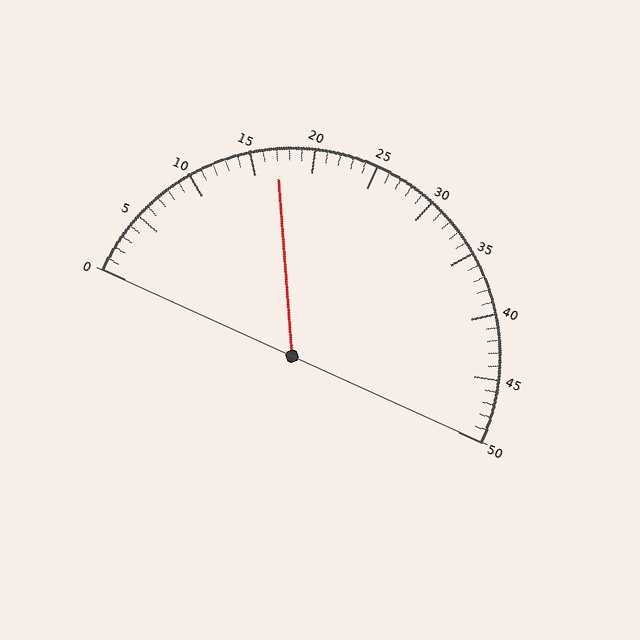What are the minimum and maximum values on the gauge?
The gauge ranges from 0 to 50.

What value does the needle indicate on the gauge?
The needle indicates approximately 17.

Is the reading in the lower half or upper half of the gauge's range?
The reading is in the lower half of the range (0 to 50).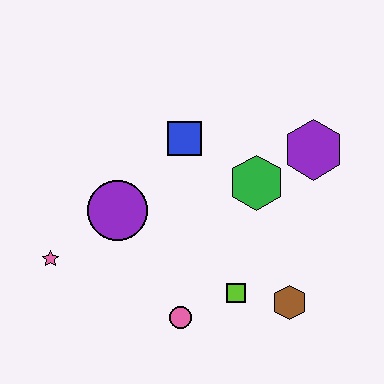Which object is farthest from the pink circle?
The purple hexagon is farthest from the pink circle.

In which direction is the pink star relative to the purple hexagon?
The pink star is to the left of the purple hexagon.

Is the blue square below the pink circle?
No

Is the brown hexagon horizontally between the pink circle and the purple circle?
No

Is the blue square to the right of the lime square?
No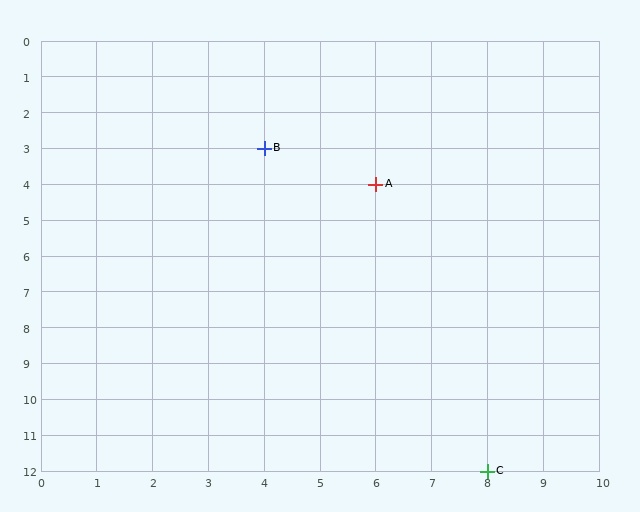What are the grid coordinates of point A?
Point A is at grid coordinates (6, 4).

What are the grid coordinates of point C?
Point C is at grid coordinates (8, 12).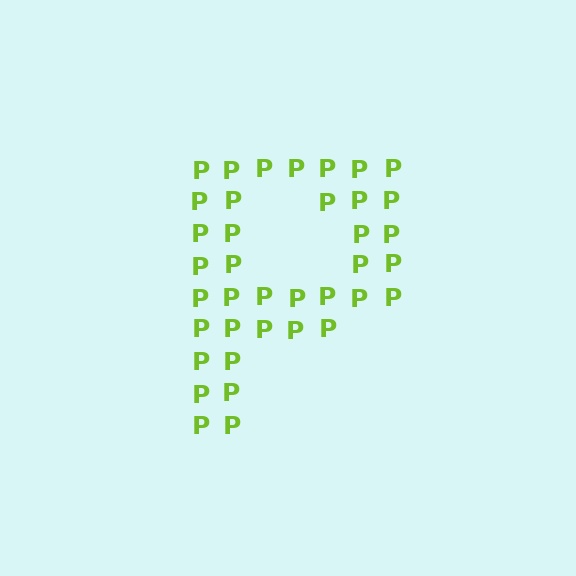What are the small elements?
The small elements are letter P's.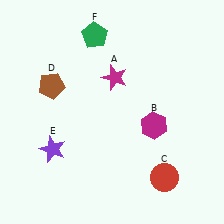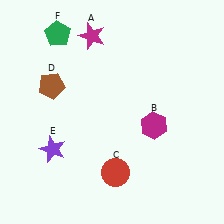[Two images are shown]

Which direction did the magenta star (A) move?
The magenta star (A) moved up.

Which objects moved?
The objects that moved are: the magenta star (A), the red circle (C), the green pentagon (F).